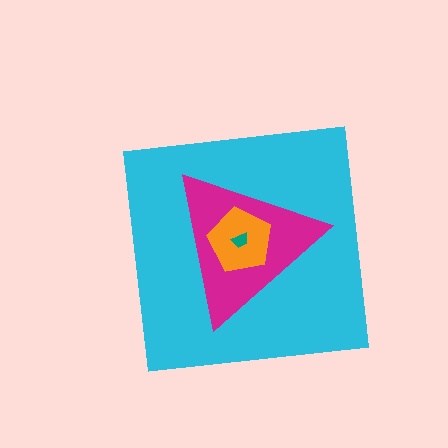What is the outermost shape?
The cyan square.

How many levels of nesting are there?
4.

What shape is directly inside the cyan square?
The magenta triangle.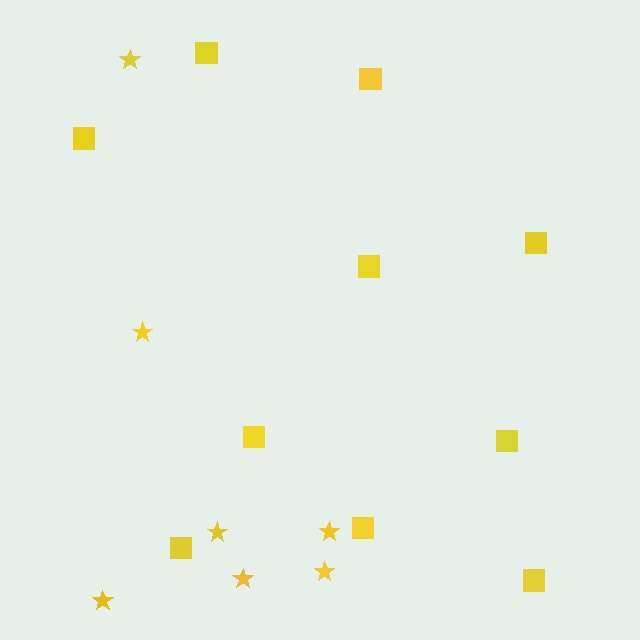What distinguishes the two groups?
There are 2 groups: one group of stars (7) and one group of squares (10).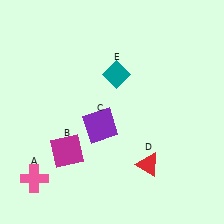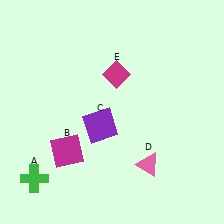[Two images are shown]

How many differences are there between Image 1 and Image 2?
There are 3 differences between the two images.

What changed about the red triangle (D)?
In Image 1, D is red. In Image 2, it changed to pink.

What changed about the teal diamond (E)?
In Image 1, E is teal. In Image 2, it changed to magenta.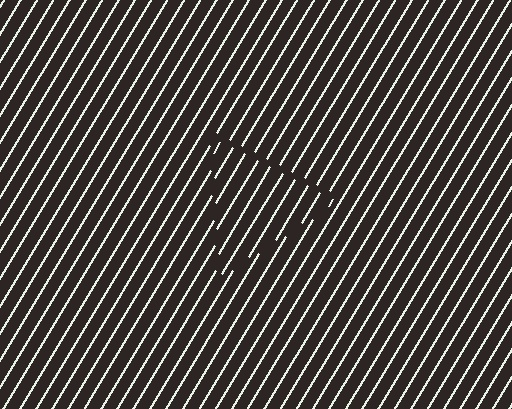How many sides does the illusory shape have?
3 sides — the line-ends trace a triangle.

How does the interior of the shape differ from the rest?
The interior of the shape contains the same grating, shifted by half a period — the contour is defined by the phase discontinuity where line-ends from the inner and outer gratings abut.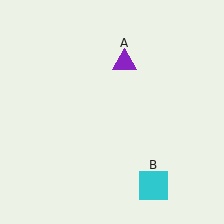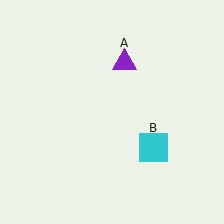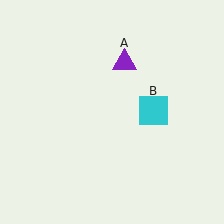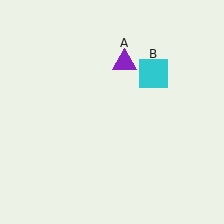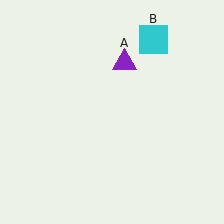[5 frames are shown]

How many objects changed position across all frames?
1 object changed position: cyan square (object B).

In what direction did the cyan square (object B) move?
The cyan square (object B) moved up.